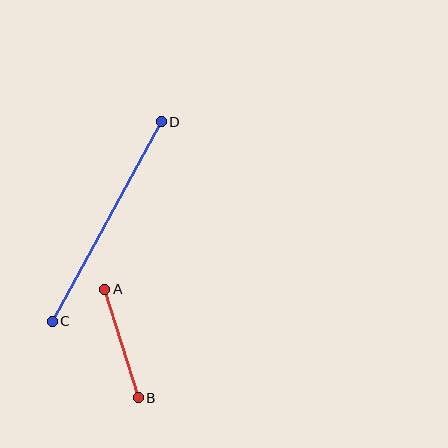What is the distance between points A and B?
The distance is approximately 114 pixels.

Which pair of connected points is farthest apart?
Points C and D are farthest apart.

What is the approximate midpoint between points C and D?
The midpoint is at approximately (107, 222) pixels.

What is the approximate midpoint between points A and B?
The midpoint is at approximately (121, 344) pixels.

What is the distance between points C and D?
The distance is approximately 227 pixels.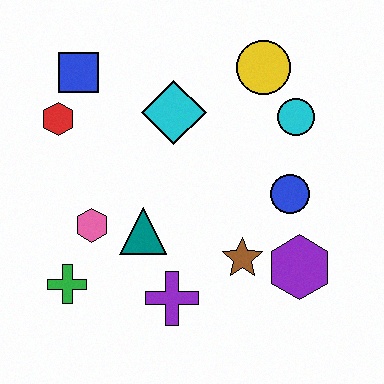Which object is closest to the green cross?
The pink hexagon is closest to the green cross.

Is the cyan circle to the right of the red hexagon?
Yes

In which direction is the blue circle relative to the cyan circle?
The blue circle is below the cyan circle.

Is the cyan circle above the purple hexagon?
Yes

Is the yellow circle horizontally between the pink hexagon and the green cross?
No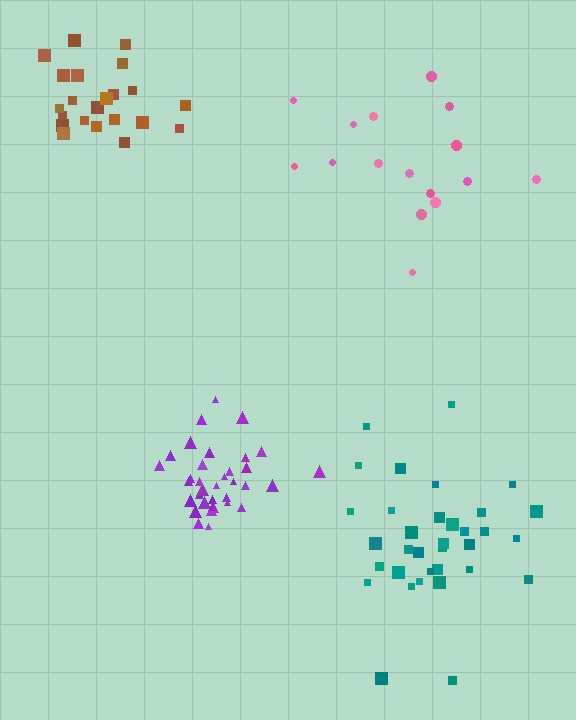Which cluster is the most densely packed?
Purple.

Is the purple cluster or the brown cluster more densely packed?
Purple.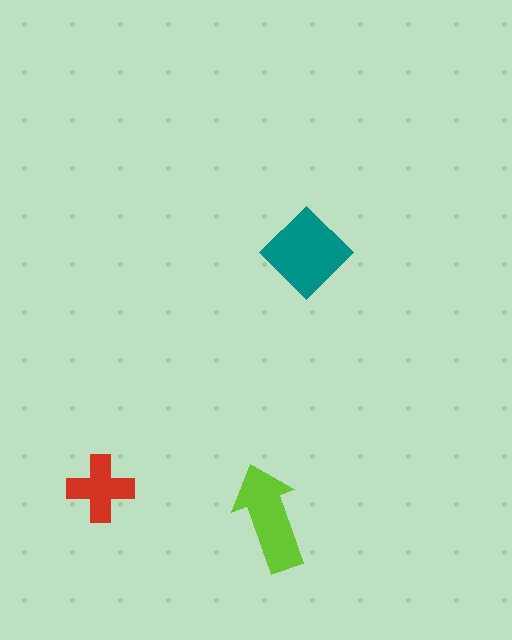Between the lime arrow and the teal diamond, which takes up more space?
The teal diamond.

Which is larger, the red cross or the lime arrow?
The lime arrow.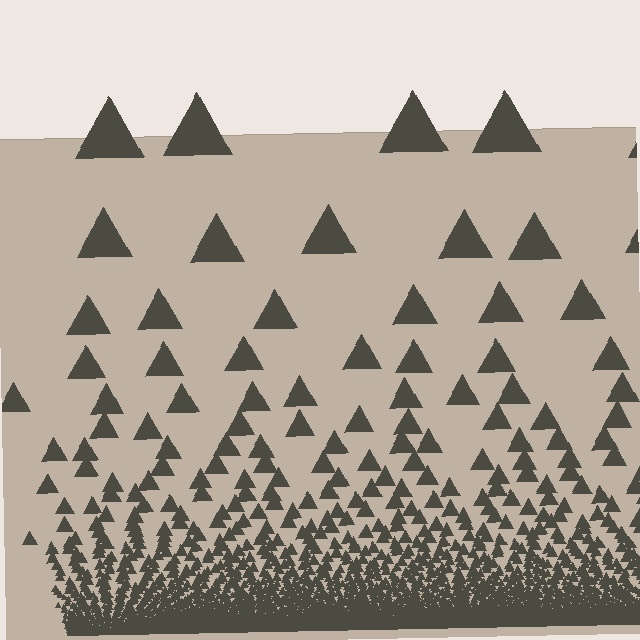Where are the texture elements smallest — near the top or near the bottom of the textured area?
Near the bottom.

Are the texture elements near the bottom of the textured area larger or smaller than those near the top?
Smaller. The gradient is inverted — elements near the bottom are smaller and denser.